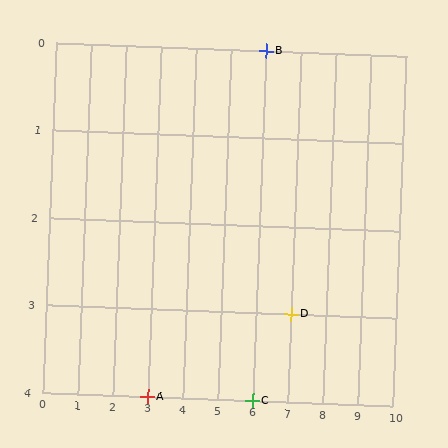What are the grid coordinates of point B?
Point B is at grid coordinates (6, 0).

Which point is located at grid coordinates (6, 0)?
Point B is at (6, 0).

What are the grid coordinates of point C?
Point C is at grid coordinates (6, 4).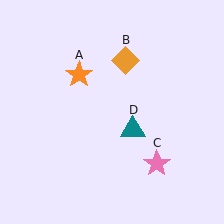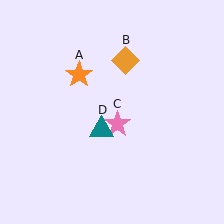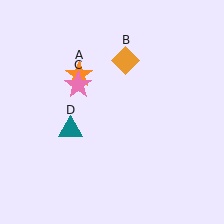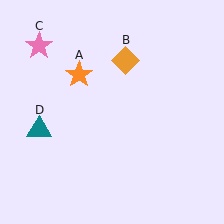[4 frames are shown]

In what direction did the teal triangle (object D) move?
The teal triangle (object D) moved left.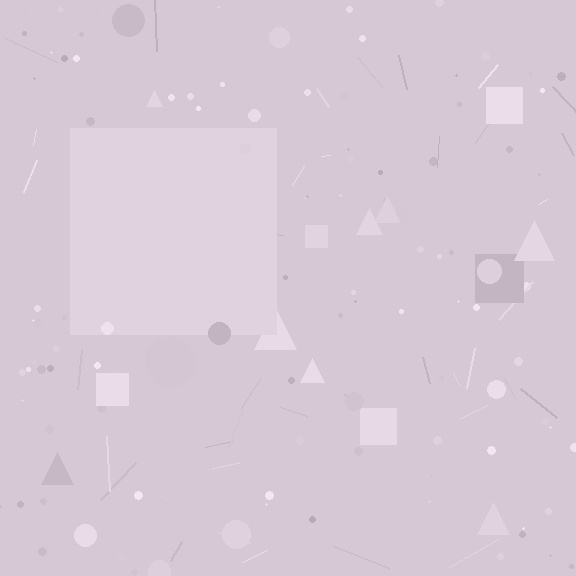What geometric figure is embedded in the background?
A square is embedded in the background.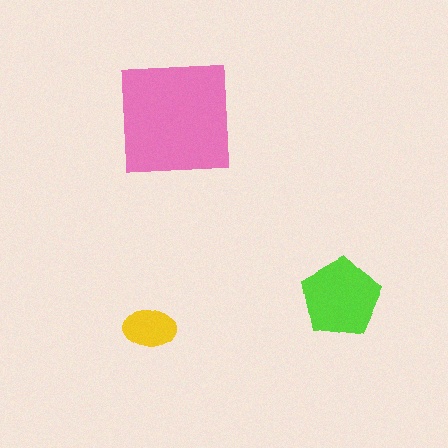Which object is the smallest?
The yellow ellipse.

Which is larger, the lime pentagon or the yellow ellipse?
The lime pentagon.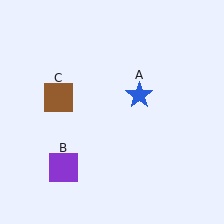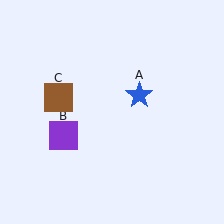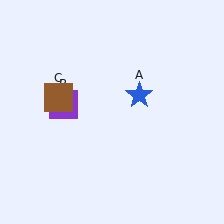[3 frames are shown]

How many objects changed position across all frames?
1 object changed position: purple square (object B).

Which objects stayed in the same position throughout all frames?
Blue star (object A) and brown square (object C) remained stationary.